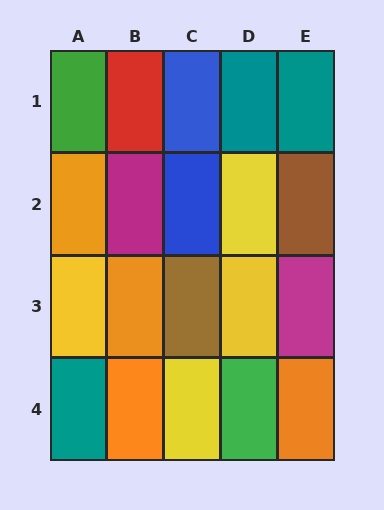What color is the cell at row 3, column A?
Yellow.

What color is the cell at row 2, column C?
Blue.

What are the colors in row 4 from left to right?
Teal, orange, yellow, green, orange.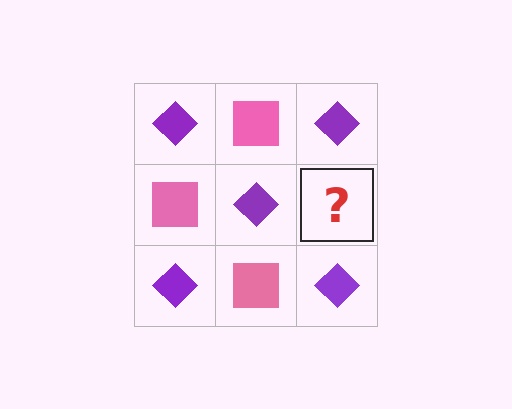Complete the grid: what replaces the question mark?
The question mark should be replaced with a pink square.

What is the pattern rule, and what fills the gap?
The rule is that it alternates purple diamond and pink square in a checkerboard pattern. The gap should be filled with a pink square.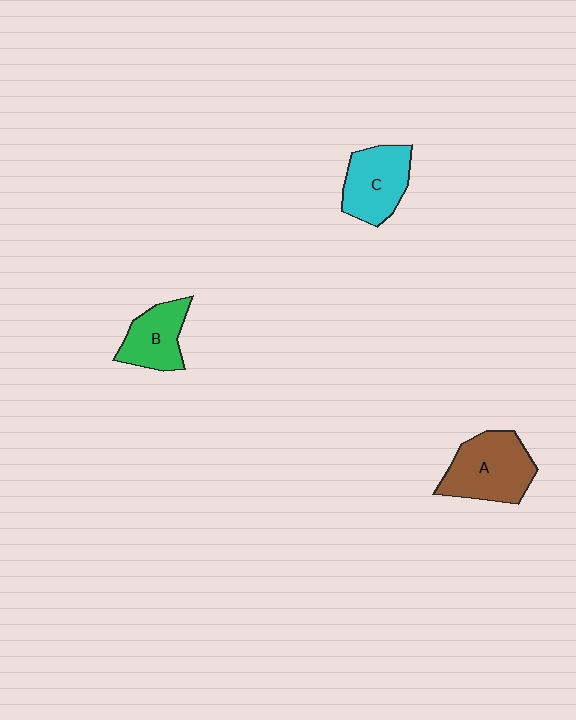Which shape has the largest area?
Shape A (brown).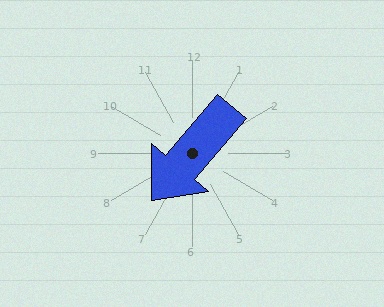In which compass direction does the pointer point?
Southwest.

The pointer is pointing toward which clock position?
Roughly 7 o'clock.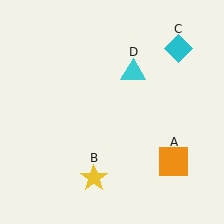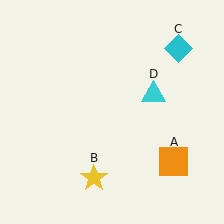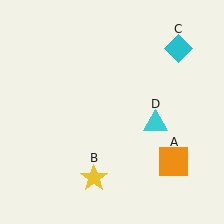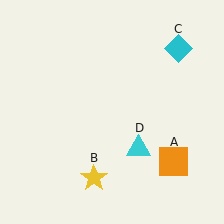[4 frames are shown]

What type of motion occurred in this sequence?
The cyan triangle (object D) rotated clockwise around the center of the scene.